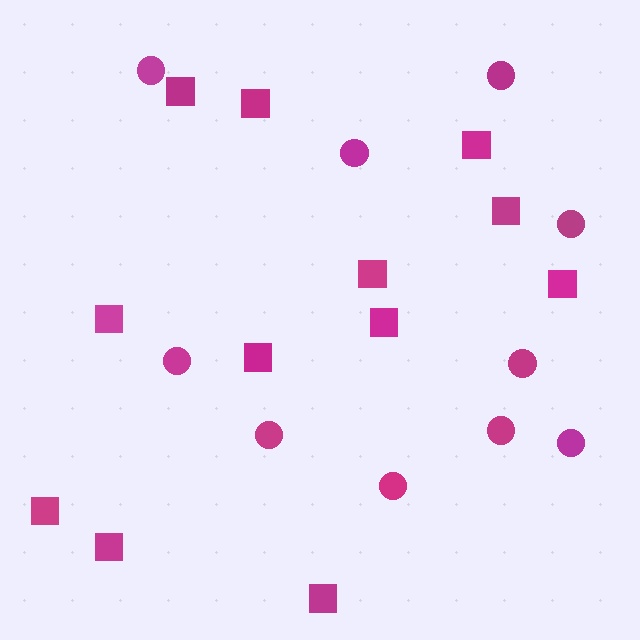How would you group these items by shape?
There are 2 groups: one group of circles (10) and one group of squares (12).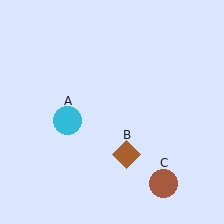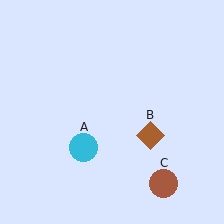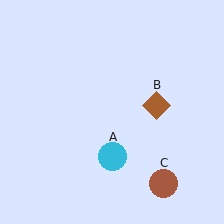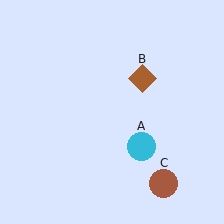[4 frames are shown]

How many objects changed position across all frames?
2 objects changed position: cyan circle (object A), brown diamond (object B).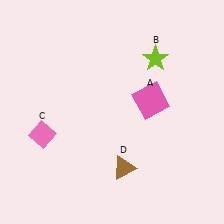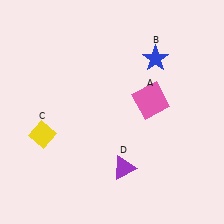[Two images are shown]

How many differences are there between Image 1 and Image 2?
There are 3 differences between the two images.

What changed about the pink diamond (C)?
In Image 1, C is pink. In Image 2, it changed to yellow.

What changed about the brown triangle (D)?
In Image 1, D is brown. In Image 2, it changed to purple.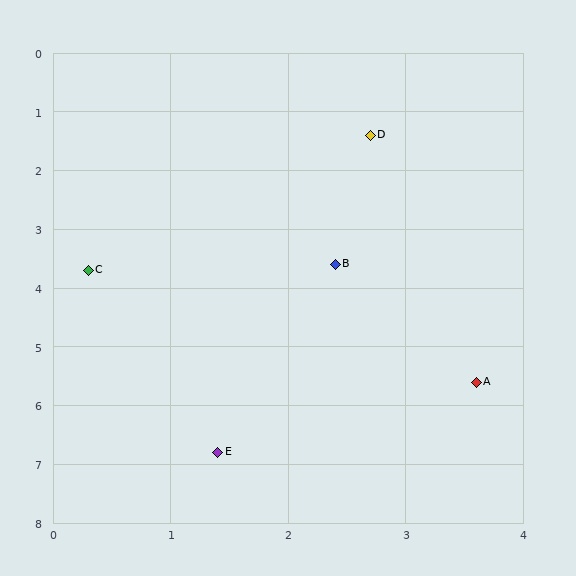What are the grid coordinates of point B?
Point B is at approximately (2.4, 3.6).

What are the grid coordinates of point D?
Point D is at approximately (2.7, 1.4).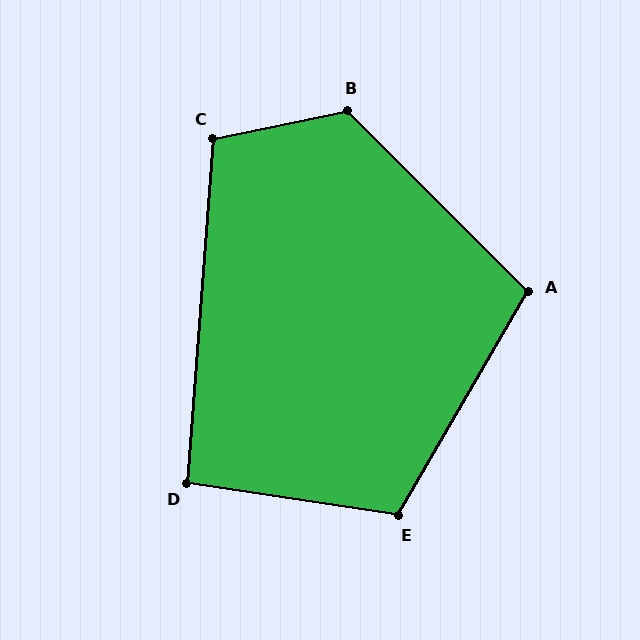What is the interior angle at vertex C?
Approximately 106 degrees (obtuse).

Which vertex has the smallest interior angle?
D, at approximately 94 degrees.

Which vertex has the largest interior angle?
B, at approximately 123 degrees.